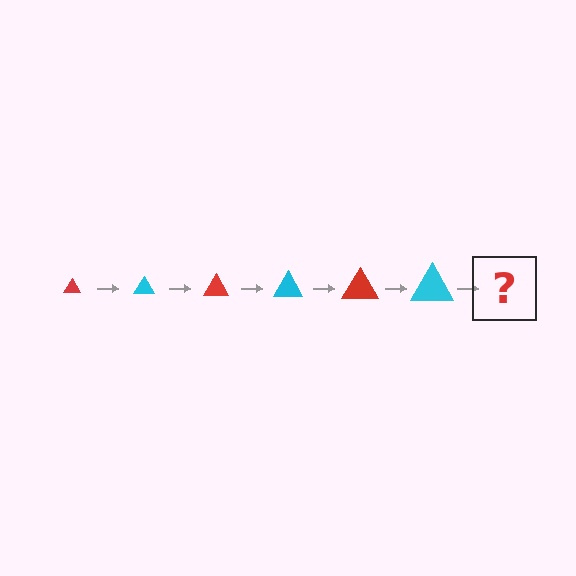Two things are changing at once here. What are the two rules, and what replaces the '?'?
The two rules are that the triangle grows larger each step and the color cycles through red and cyan. The '?' should be a red triangle, larger than the previous one.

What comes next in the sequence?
The next element should be a red triangle, larger than the previous one.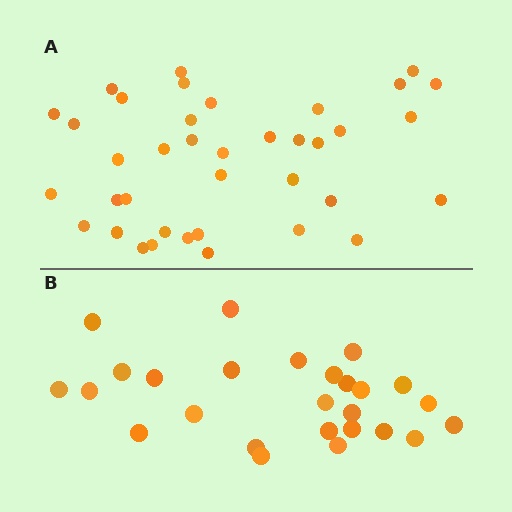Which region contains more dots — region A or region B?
Region A (the top region) has more dots.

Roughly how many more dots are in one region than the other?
Region A has roughly 12 or so more dots than region B.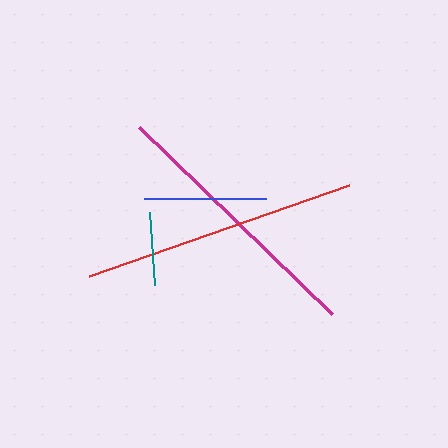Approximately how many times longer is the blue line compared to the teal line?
The blue line is approximately 1.7 times the length of the teal line.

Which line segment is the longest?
The red line is the longest at approximately 275 pixels.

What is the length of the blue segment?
The blue segment is approximately 122 pixels long.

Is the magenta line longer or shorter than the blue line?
The magenta line is longer than the blue line.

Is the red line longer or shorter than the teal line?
The red line is longer than the teal line.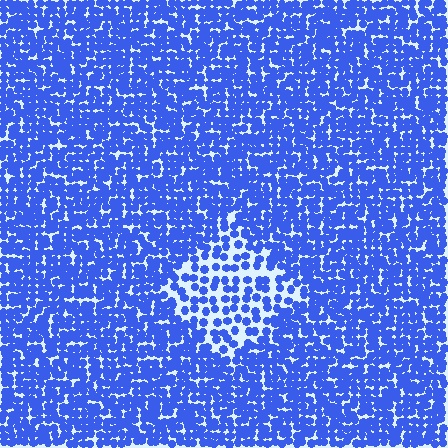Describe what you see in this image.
The image contains small blue elements arranged at two different densities. A diamond-shaped region is visible where the elements are less densely packed than the surrounding area.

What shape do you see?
I see a diamond.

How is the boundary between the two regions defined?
The boundary is defined by a change in element density (approximately 2.1x ratio). All elements are the same color, size, and shape.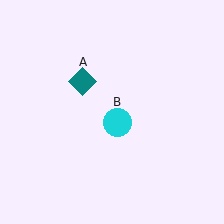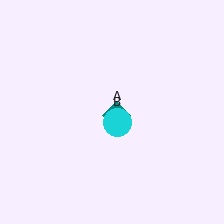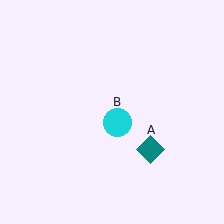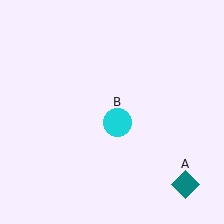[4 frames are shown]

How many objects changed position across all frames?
1 object changed position: teal diamond (object A).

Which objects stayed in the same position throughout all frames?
Cyan circle (object B) remained stationary.